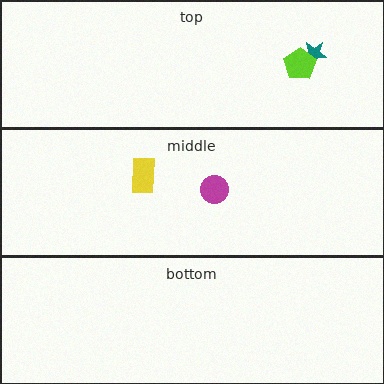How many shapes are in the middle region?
2.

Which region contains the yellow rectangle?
The middle region.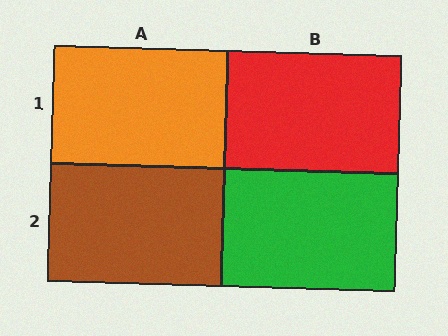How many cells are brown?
1 cell is brown.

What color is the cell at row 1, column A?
Orange.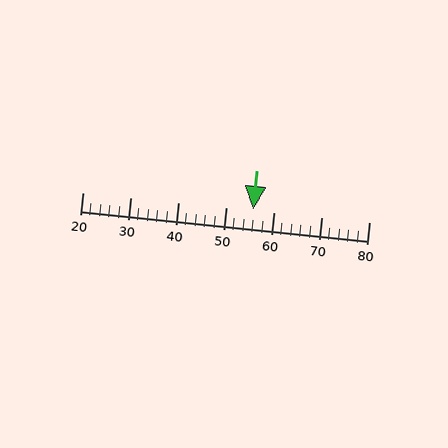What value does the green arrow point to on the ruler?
The green arrow points to approximately 56.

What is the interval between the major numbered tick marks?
The major tick marks are spaced 10 units apart.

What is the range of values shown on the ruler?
The ruler shows values from 20 to 80.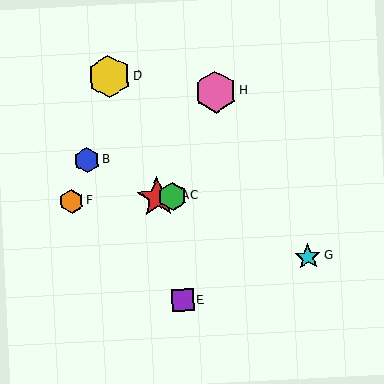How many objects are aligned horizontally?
3 objects (A, C, F) are aligned horizontally.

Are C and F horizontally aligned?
Yes, both are at y≈196.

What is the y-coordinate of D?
Object D is at y≈77.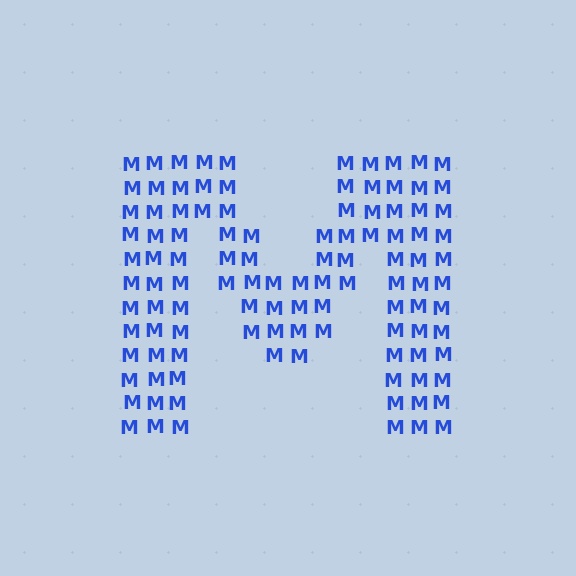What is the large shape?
The large shape is the letter M.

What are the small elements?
The small elements are letter M's.